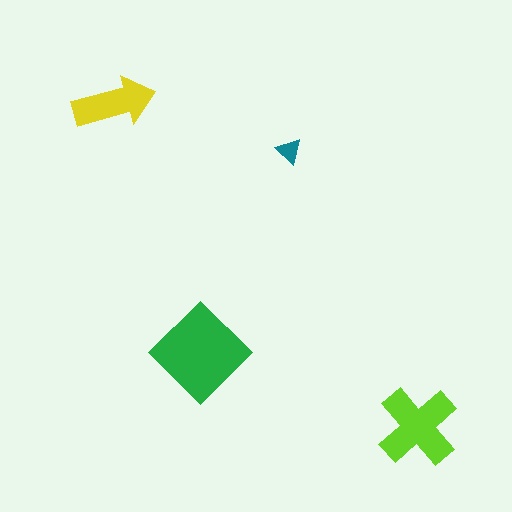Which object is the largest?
The green diamond.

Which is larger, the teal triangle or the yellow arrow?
The yellow arrow.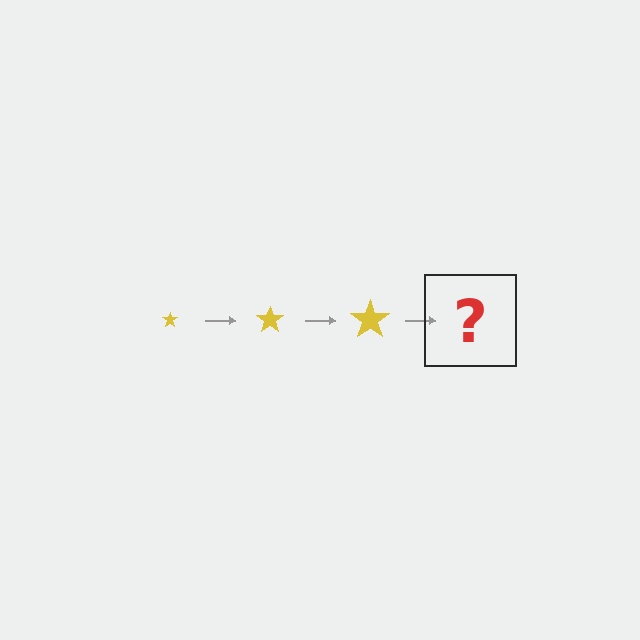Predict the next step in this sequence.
The next step is a yellow star, larger than the previous one.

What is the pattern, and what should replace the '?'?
The pattern is that the star gets progressively larger each step. The '?' should be a yellow star, larger than the previous one.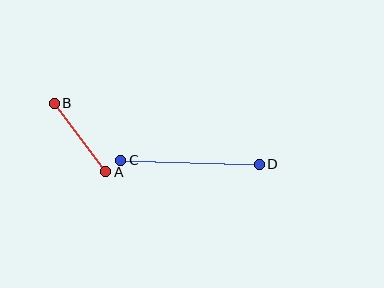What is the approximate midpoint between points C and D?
The midpoint is at approximately (190, 162) pixels.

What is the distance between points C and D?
The distance is approximately 139 pixels.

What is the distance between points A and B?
The distance is approximately 86 pixels.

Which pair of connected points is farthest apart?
Points C and D are farthest apart.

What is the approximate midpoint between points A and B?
The midpoint is at approximately (80, 138) pixels.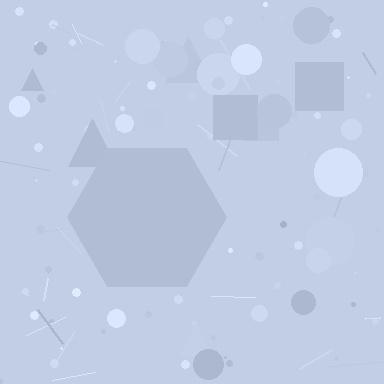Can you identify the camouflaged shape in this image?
The camouflaged shape is a hexagon.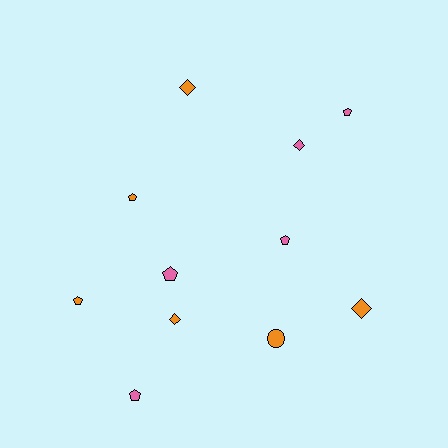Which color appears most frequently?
Orange, with 6 objects.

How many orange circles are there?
There is 1 orange circle.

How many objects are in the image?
There are 11 objects.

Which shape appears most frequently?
Pentagon, with 6 objects.